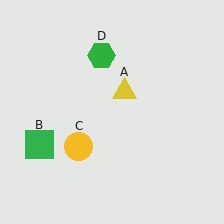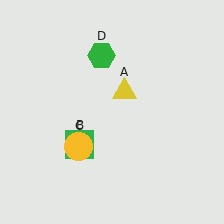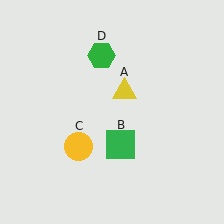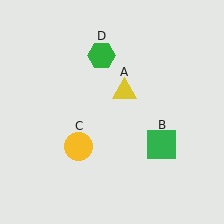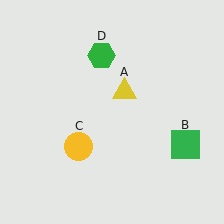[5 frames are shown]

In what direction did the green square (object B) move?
The green square (object B) moved right.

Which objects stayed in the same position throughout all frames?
Yellow triangle (object A) and yellow circle (object C) and green hexagon (object D) remained stationary.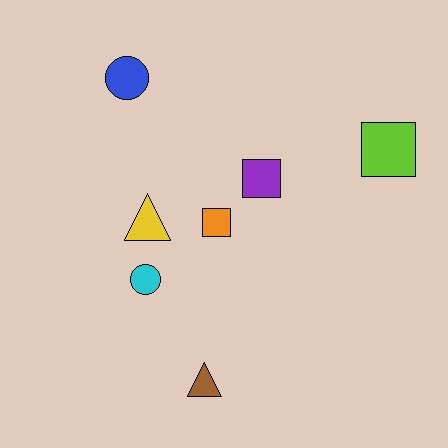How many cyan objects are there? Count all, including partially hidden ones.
There is 1 cyan object.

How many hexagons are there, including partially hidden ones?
There are no hexagons.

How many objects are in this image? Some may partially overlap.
There are 7 objects.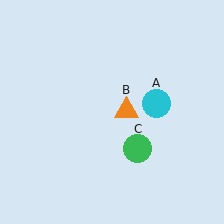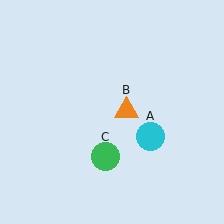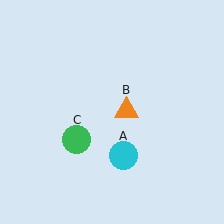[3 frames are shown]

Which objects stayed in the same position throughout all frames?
Orange triangle (object B) remained stationary.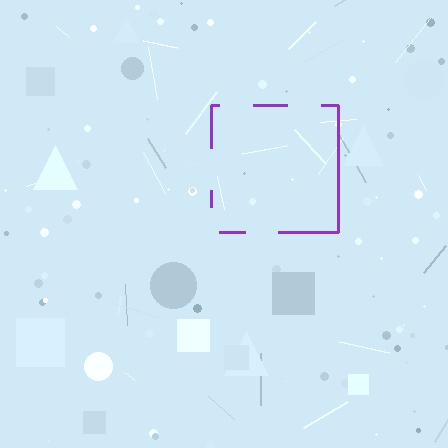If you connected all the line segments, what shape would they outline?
They would outline a square.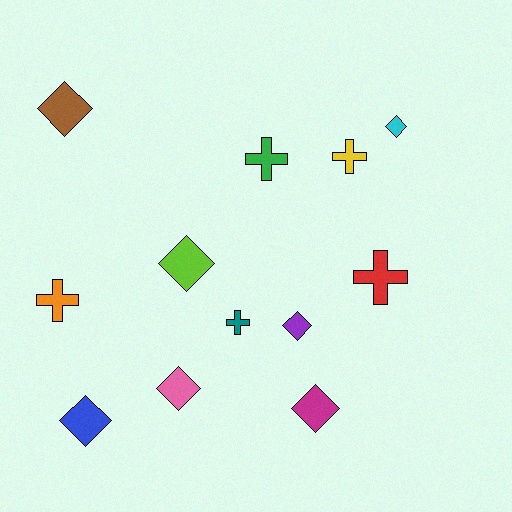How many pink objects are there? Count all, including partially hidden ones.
There is 1 pink object.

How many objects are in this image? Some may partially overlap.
There are 12 objects.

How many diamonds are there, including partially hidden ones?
There are 7 diamonds.